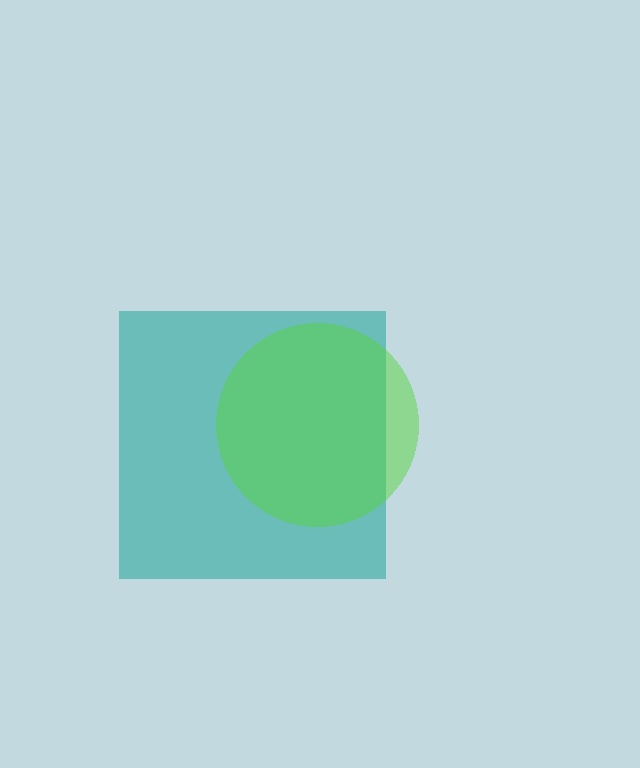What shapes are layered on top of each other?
The layered shapes are: a teal square, a lime circle.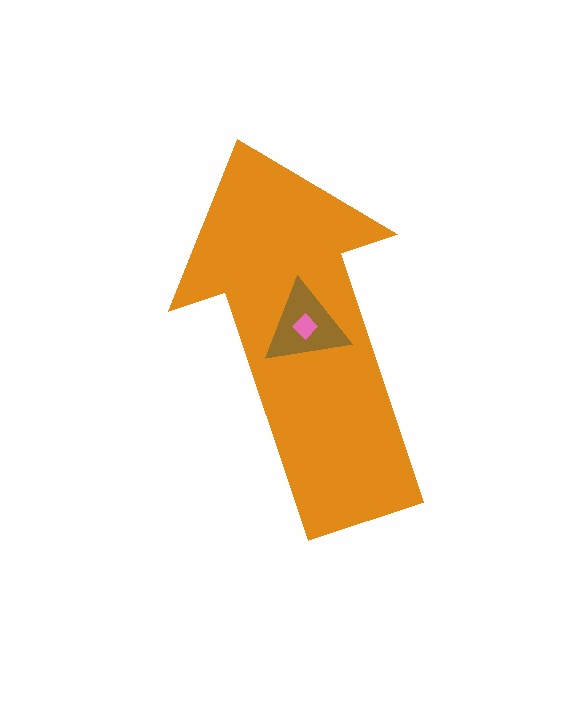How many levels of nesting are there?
3.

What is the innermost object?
The pink diamond.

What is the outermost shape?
The orange arrow.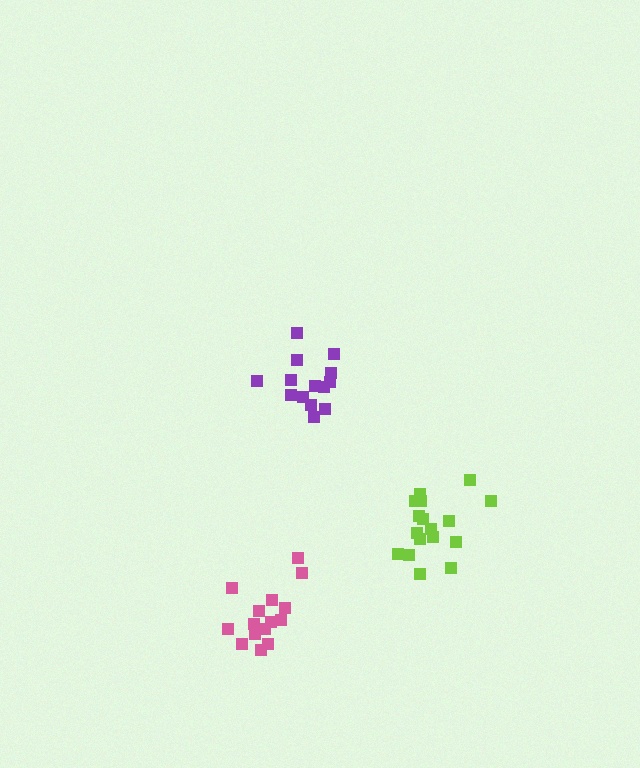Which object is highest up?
The purple cluster is topmost.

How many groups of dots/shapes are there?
There are 3 groups.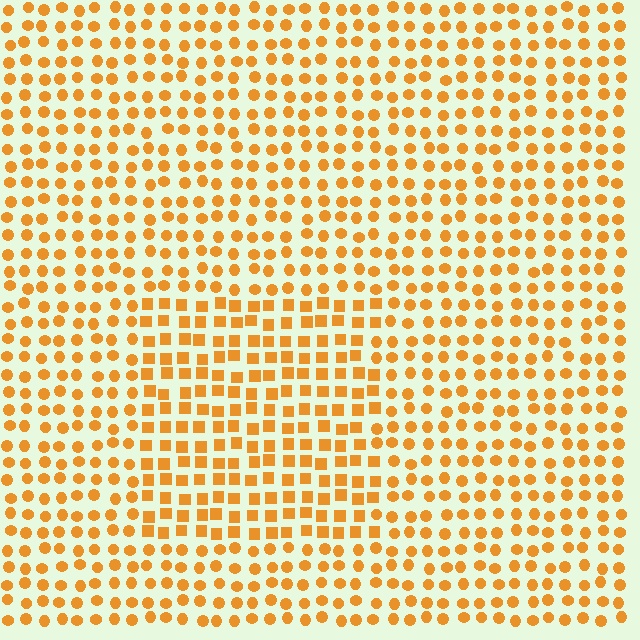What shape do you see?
I see a rectangle.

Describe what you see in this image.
The image is filled with small orange elements arranged in a uniform grid. A rectangle-shaped region contains squares, while the surrounding area contains circles. The boundary is defined purely by the change in element shape.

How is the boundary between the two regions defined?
The boundary is defined by a change in element shape: squares inside vs. circles outside. All elements share the same color and spacing.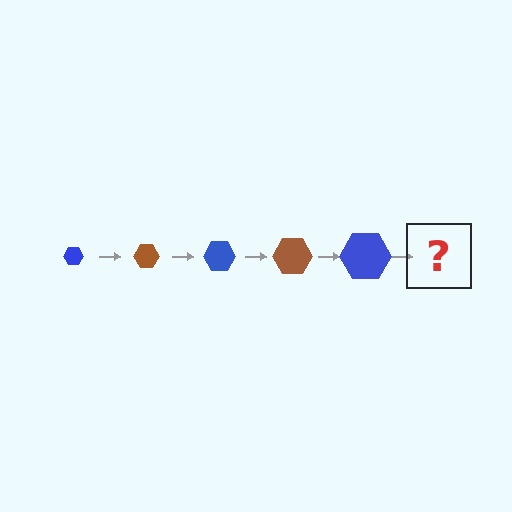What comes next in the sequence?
The next element should be a brown hexagon, larger than the previous one.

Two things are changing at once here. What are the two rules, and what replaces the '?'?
The two rules are that the hexagon grows larger each step and the color cycles through blue and brown. The '?' should be a brown hexagon, larger than the previous one.